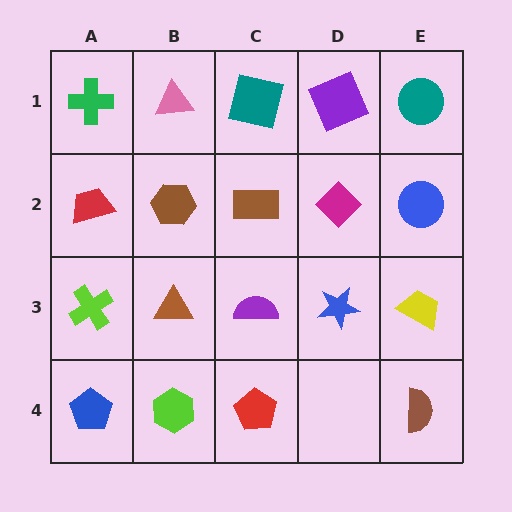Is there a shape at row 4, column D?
No, that cell is empty.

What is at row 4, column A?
A blue pentagon.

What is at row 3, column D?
A blue star.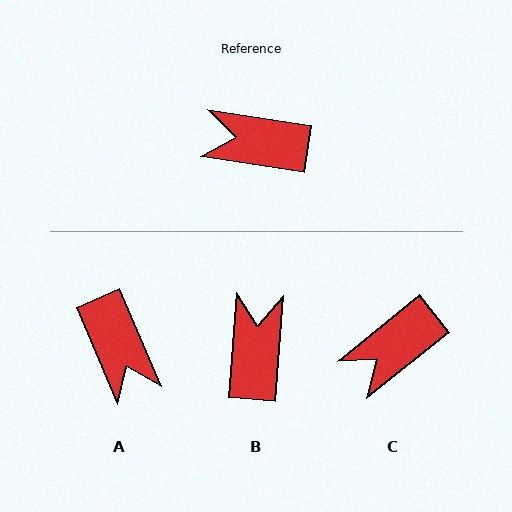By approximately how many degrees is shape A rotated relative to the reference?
Approximately 122 degrees counter-clockwise.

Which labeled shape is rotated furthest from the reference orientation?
A, about 122 degrees away.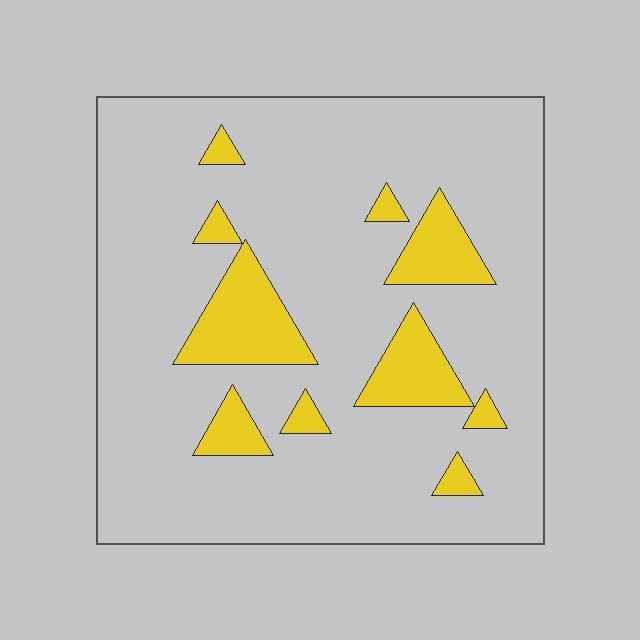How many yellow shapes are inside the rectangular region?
10.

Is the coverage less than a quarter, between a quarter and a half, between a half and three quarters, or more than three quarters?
Less than a quarter.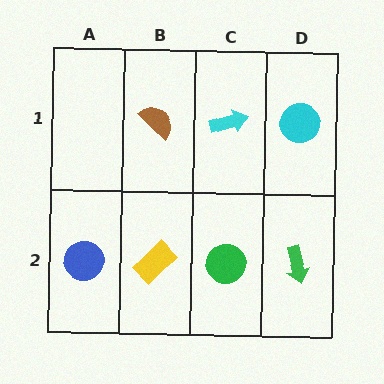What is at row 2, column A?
A blue circle.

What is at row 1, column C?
A cyan arrow.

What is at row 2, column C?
A green circle.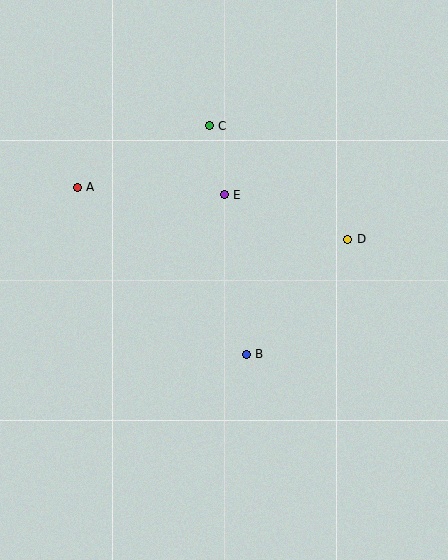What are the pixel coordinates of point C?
Point C is at (209, 126).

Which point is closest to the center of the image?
Point B at (246, 354) is closest to the center.